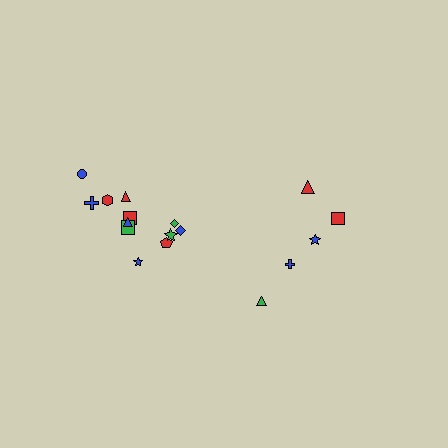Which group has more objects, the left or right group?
The left group.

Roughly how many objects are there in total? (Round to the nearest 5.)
Roughly 15 objects in total.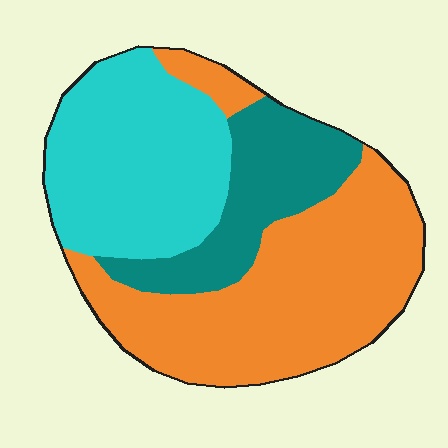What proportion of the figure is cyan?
Cyan takes up about one third (1/3) of the figure.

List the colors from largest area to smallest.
From largest to smallest: orange, cyan, teal.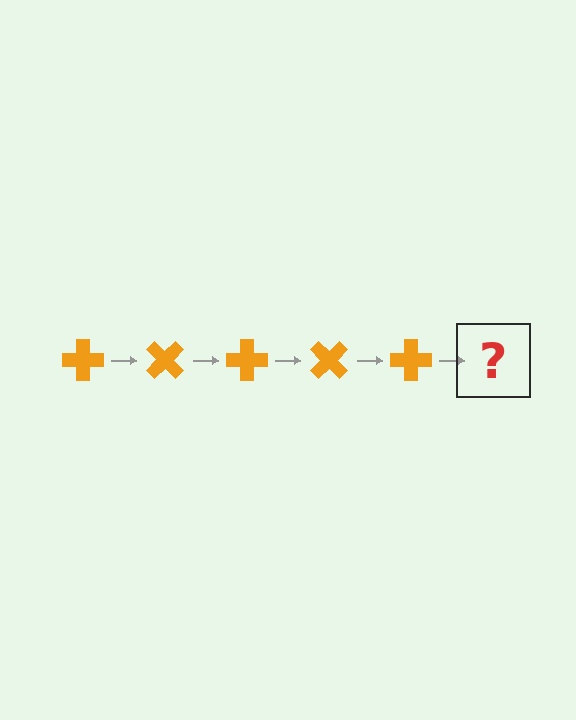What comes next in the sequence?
The next element should be an orange cross rotated 225 degrees.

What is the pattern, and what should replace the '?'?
The pattern is that the cross rotates 45 degrees each step. The '?' should be an orange cross rotated 225 degrees.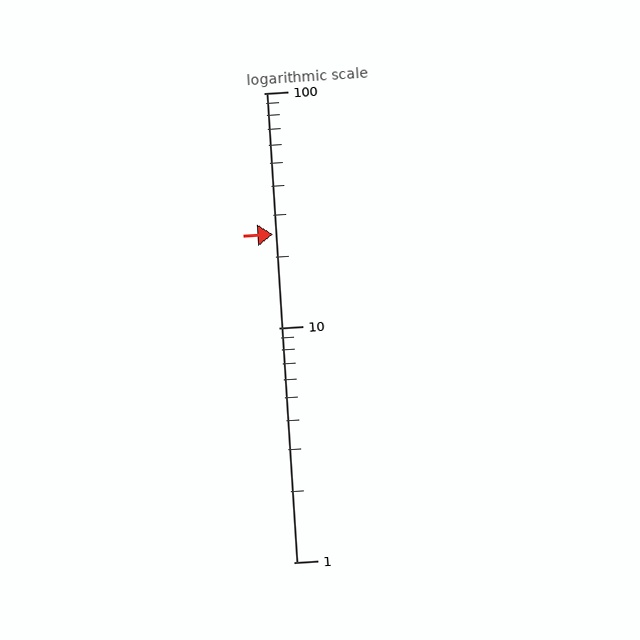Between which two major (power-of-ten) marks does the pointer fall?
The pointer is between 10 and 100.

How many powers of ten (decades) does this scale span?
The scale spans 2 decades, from 1 to 100.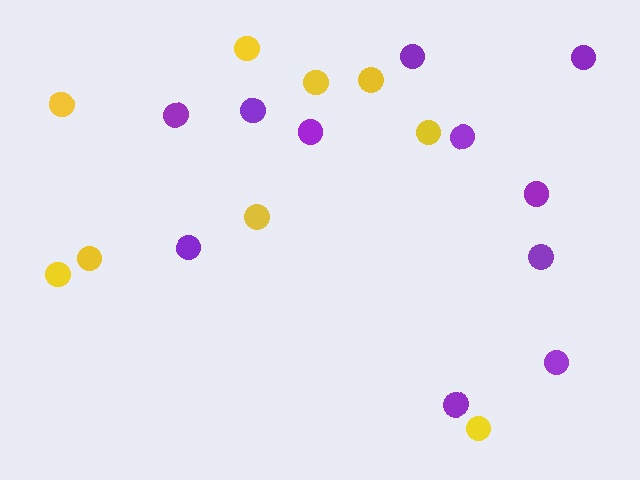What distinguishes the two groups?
There are 2 groups: one group of purple circles (11) and one group of yellow circles (9).